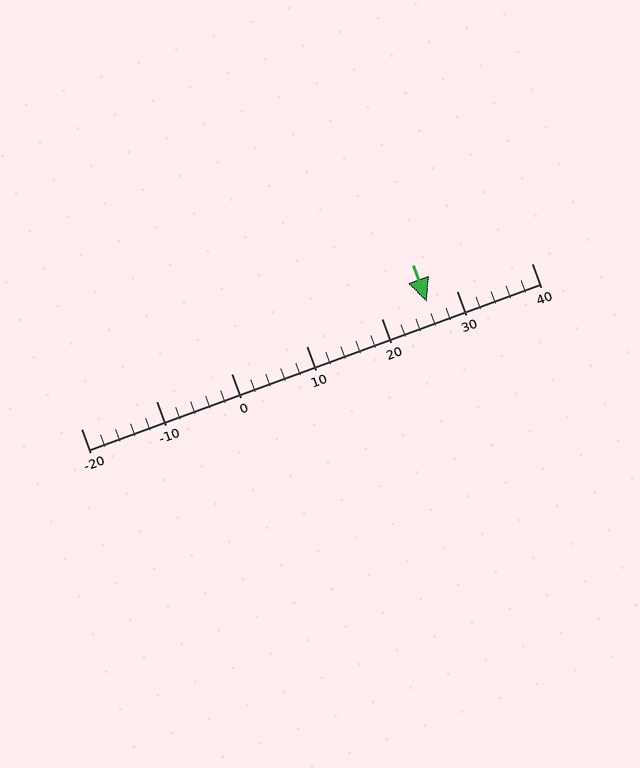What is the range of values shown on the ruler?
The ruler shows values from -20 to 40.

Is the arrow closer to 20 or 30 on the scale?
The arrow is closer to 30.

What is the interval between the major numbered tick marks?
The major tick marks are spaced 10 units apart.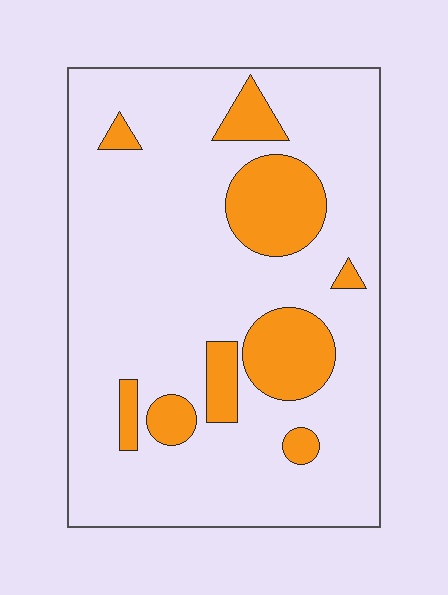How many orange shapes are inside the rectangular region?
9.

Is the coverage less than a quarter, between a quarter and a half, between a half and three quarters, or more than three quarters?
Less than a quarter.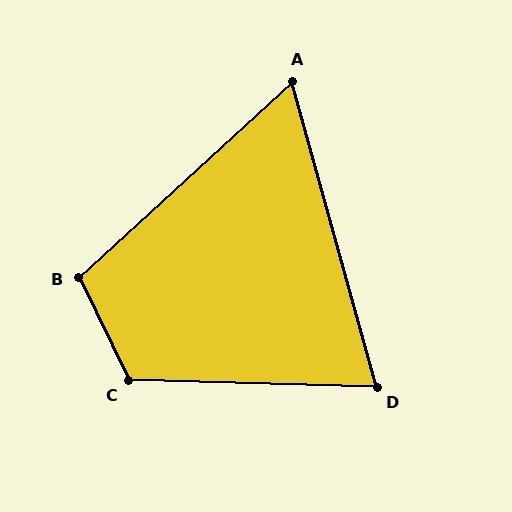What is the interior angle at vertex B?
Approximately 107 degrees (obtuse).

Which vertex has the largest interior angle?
C, at approximately 117 degrees.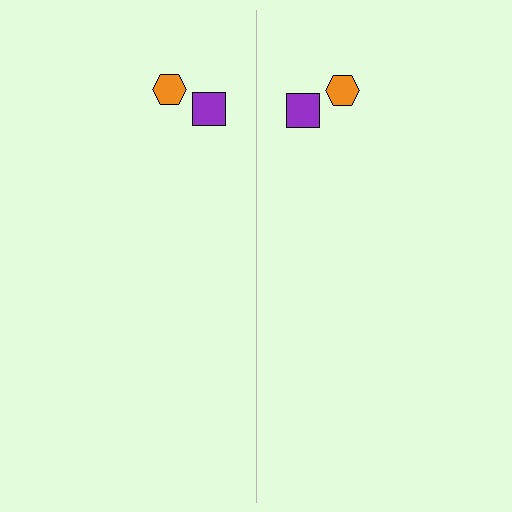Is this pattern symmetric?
Yes, this pattern has bilateral (reflection) symmetry.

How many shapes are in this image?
There are 4 shapes in this image.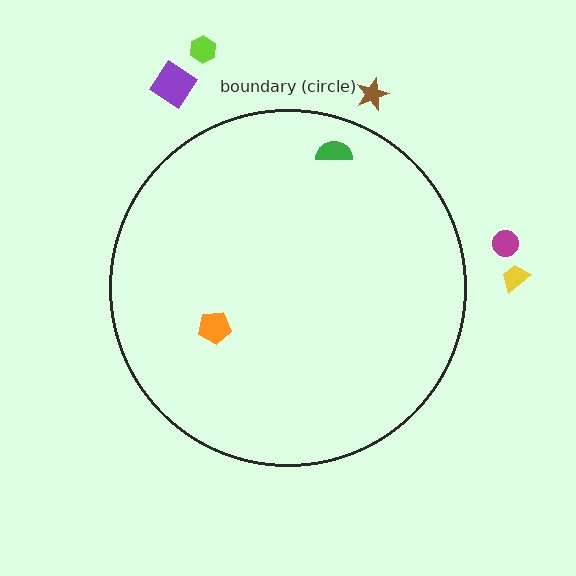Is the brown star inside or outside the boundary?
Outside.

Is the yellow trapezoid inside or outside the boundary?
Outside.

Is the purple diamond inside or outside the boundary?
Outside.